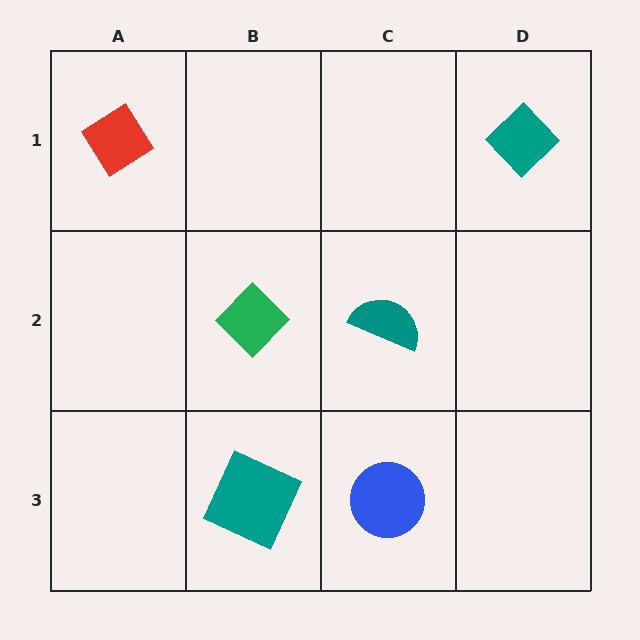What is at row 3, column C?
A blue circle.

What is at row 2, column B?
A green diamond.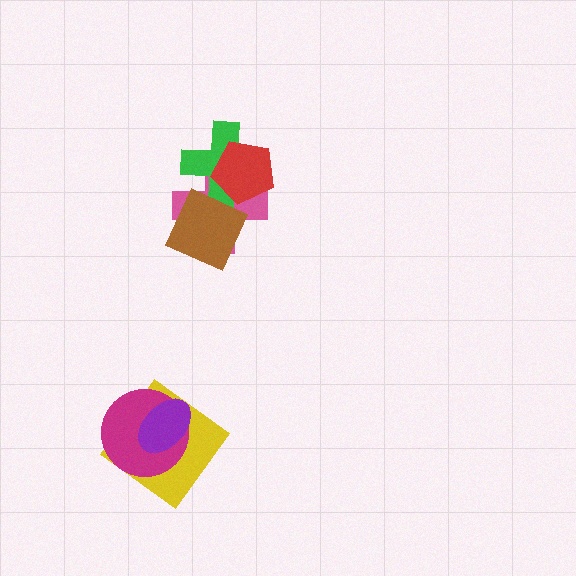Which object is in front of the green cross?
The red pentagon is in front of the green cross.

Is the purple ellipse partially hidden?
No, no other shape covers it.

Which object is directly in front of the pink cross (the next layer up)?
The green cross is directly in front of the pink cross.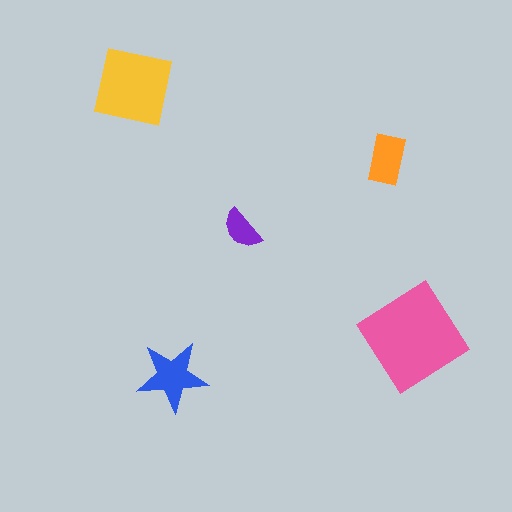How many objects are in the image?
There are 5 objects in the image.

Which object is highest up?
The yellow square is topmost.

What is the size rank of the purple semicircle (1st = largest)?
5th.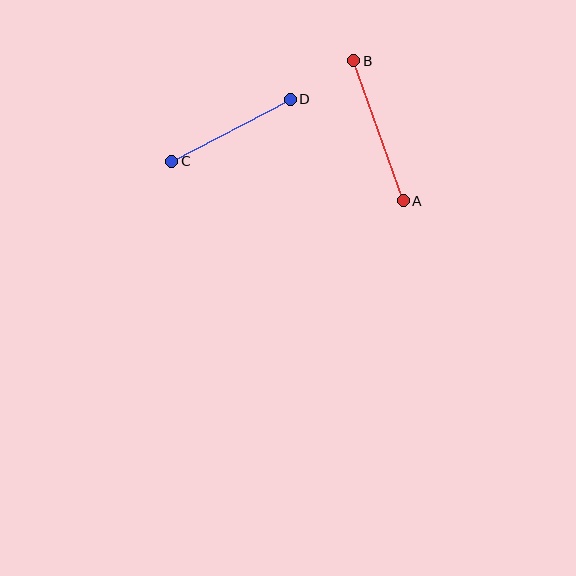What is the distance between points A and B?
The distance is approximately 148 pixels.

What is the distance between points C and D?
The distance is approximately 134 pixels.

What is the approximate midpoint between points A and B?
The midpoint is at approximately (379, 131) pixels.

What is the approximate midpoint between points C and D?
The midpoint is at approximately (231, 130) pixels.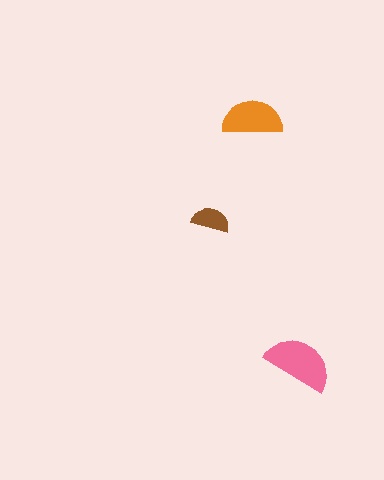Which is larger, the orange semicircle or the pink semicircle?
The pink one.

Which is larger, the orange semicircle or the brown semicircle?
The orange one.